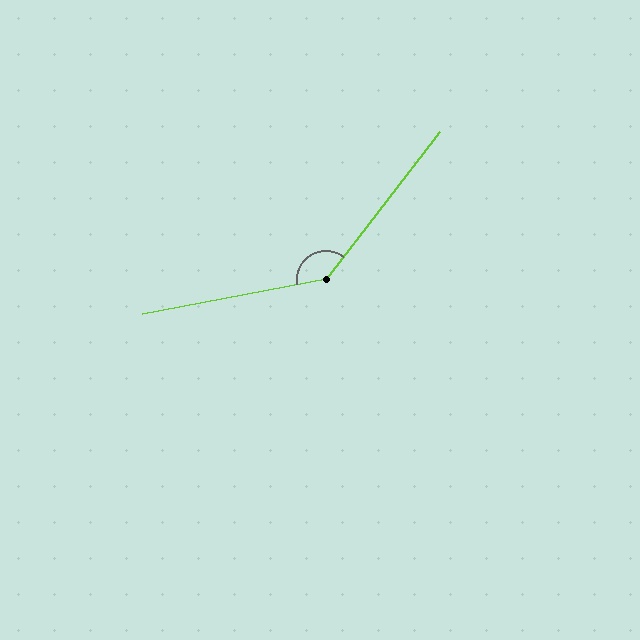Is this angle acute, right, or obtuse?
It is obtuse.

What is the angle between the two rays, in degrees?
Approximately 138 degrees.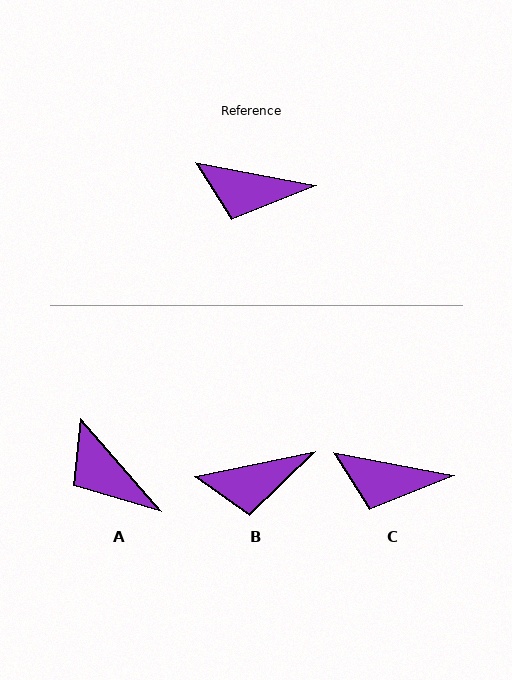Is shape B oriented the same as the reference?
No, it is off by about 22 degrees.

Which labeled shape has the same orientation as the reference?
C.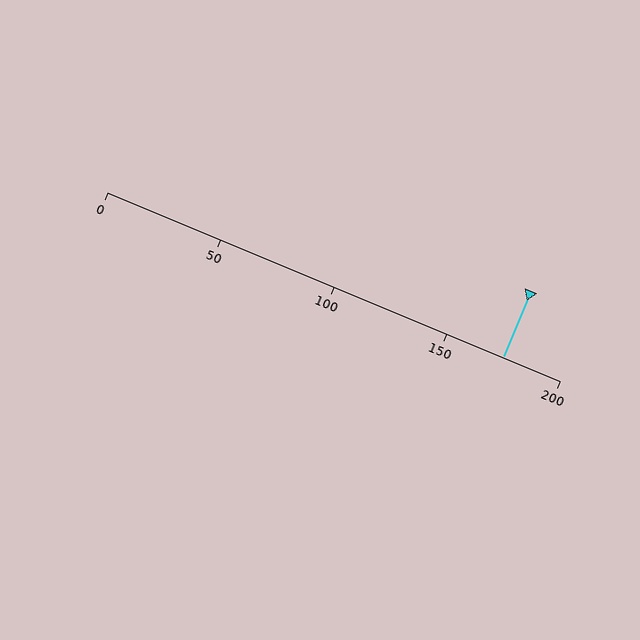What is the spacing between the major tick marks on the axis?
The major ticks are spaced 50 apart.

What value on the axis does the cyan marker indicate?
The marker indicates approximately 175.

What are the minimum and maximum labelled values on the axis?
The axis runs from 0 to 200.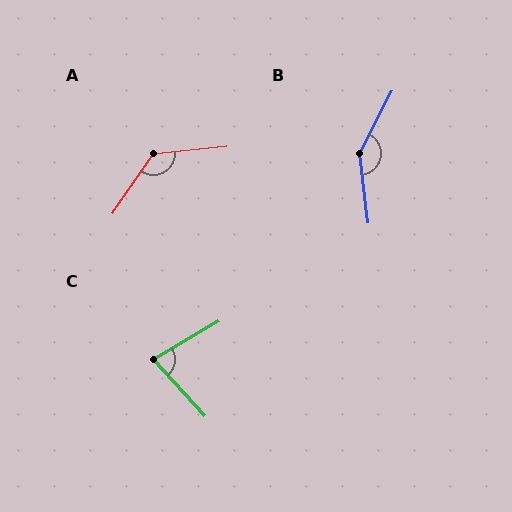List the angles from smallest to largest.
C (78°), A (130°), B (146°).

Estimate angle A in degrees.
Approximately 130 degrees.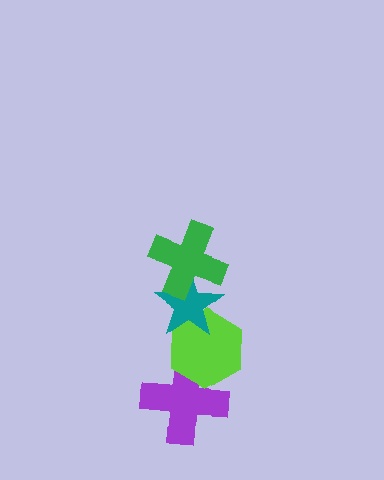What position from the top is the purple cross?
The purple cross is 4th from the top.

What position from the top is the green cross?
The green cross is 1st from the top.